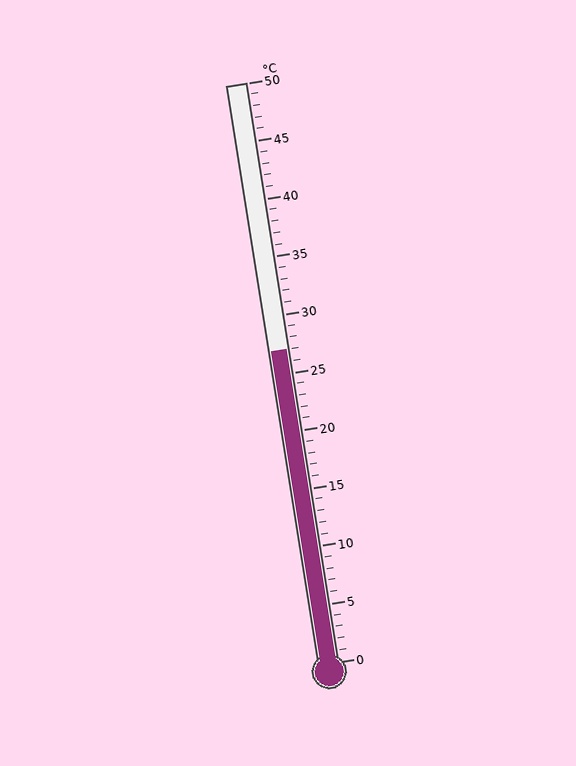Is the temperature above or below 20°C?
The temperature is above 20°C.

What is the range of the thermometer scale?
The thermometer scale ranges from 0°C to 50°C.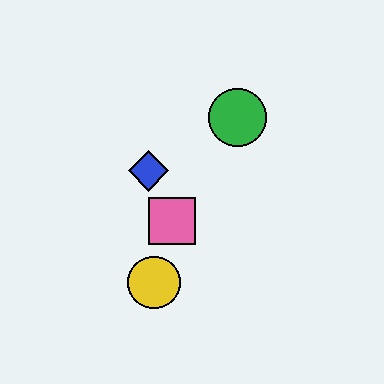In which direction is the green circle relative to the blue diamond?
The green circle is to the right of the blue diamond.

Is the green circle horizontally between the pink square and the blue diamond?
No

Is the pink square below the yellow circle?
No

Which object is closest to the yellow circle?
The pink square is closest to the yellow circle.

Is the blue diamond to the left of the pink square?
Yes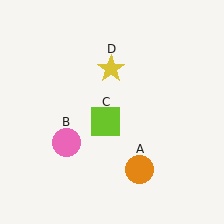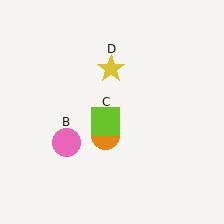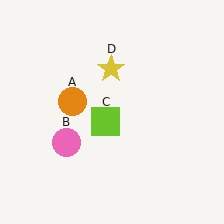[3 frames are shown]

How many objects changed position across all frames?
1 object changed position: orange circle (object A).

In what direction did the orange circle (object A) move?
The orange circle (object A) moved up and to the left.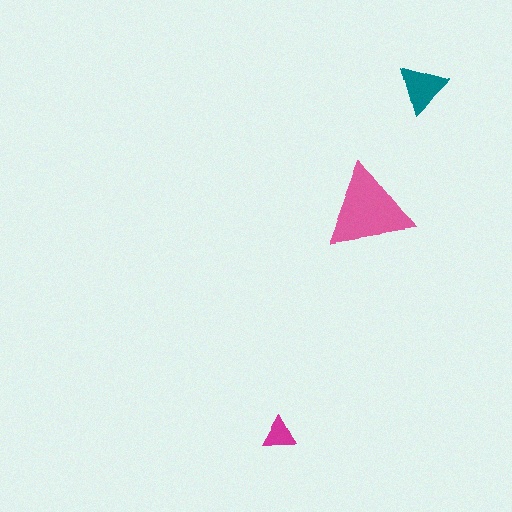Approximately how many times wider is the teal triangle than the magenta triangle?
About 1.5 times wider.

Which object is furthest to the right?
The teal triangle is rightmost.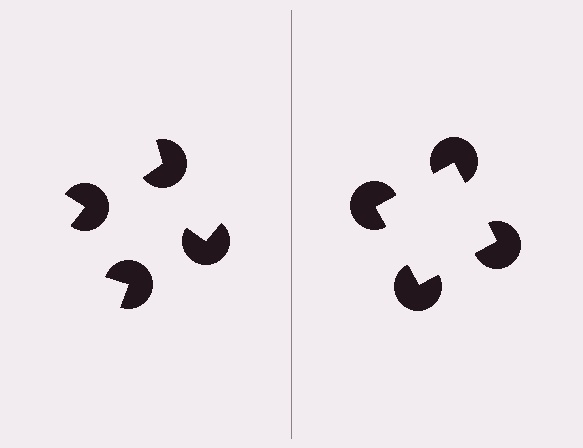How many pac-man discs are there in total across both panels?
8 — 4 on each side.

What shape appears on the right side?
An illusory square.